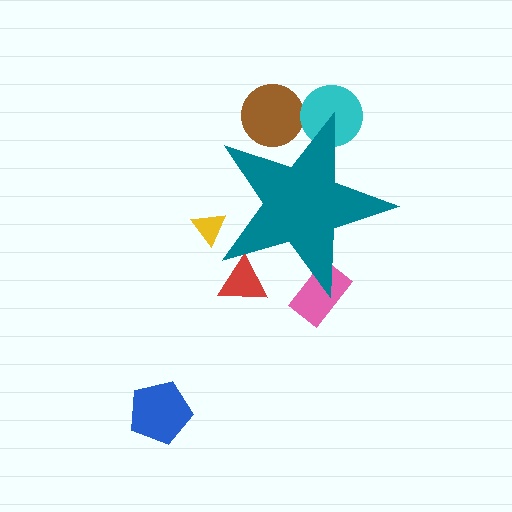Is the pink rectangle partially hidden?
Yes, the pink rectangle is partially hidden behind the teal star.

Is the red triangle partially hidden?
Yes, the red triangle is partially hidden behind the teal star.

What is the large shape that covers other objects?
A teal star.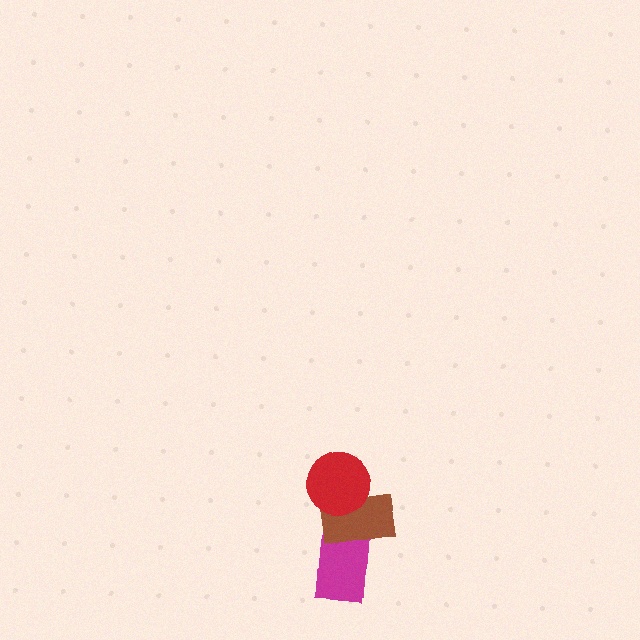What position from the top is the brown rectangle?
The brown rectangle is 2nd from the top.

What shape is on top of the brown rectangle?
The red circle is on top of the brown rectangle.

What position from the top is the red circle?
The red circle is 1st from the top.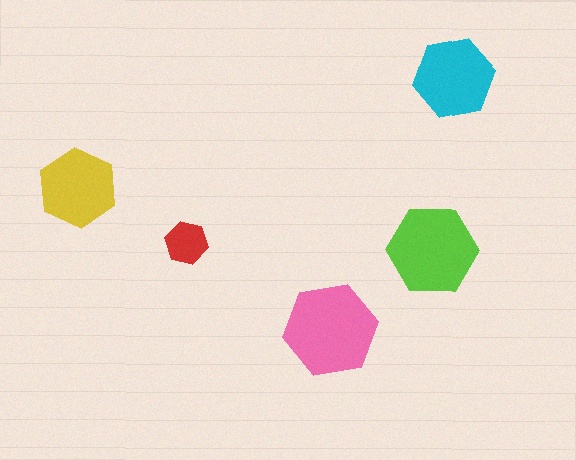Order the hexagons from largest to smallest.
the pink one, the lime one, the cyan one, the yellow one, the red one.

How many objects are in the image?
There are 5 objects in the image.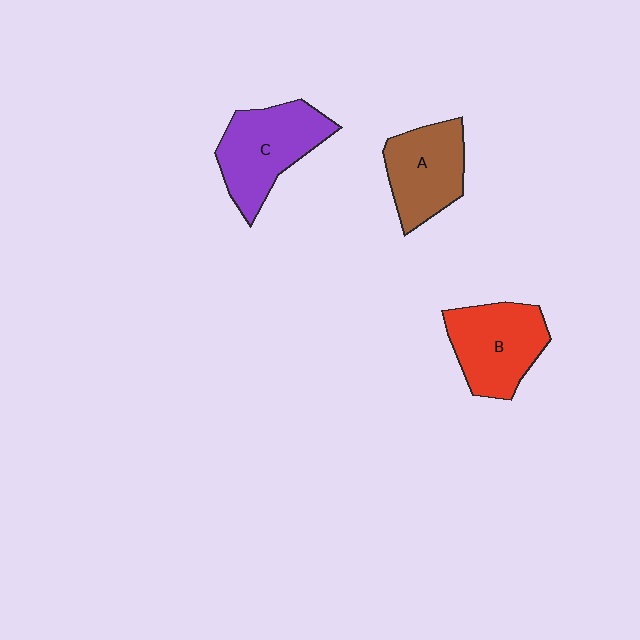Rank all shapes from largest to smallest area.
From largest to smallest: C (purple), B (red), A (brown).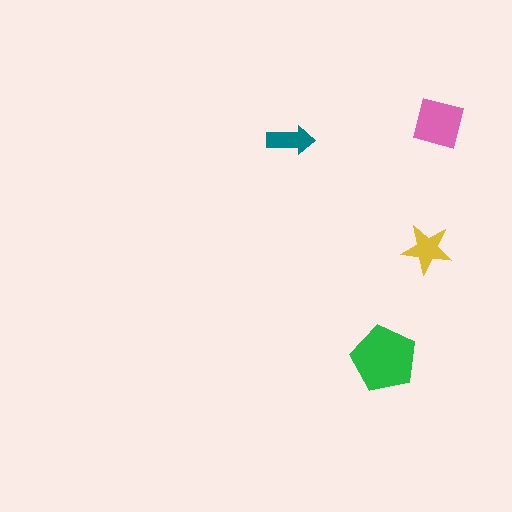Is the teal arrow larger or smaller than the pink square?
Smaller.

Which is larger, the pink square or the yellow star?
The pink square.